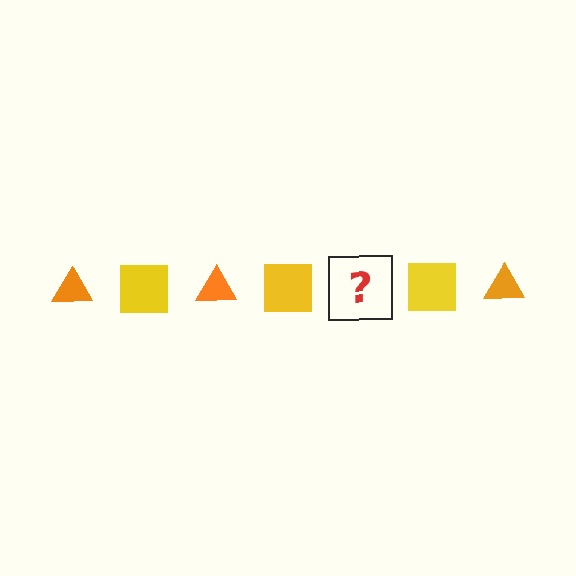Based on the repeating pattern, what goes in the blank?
The blank should be an orange triangle.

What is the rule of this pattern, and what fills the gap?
The rule is that the pattern alternates between orange triangle and yellow square. The gap should be filled with an orange triangle.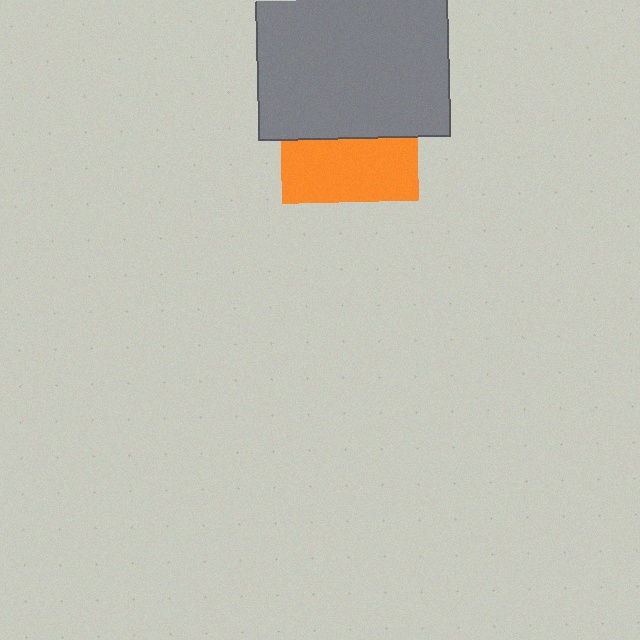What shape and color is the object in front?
The object in front is a gray square.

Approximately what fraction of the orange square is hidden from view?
Roughly 53% of the orange square is hidden behind the gray square.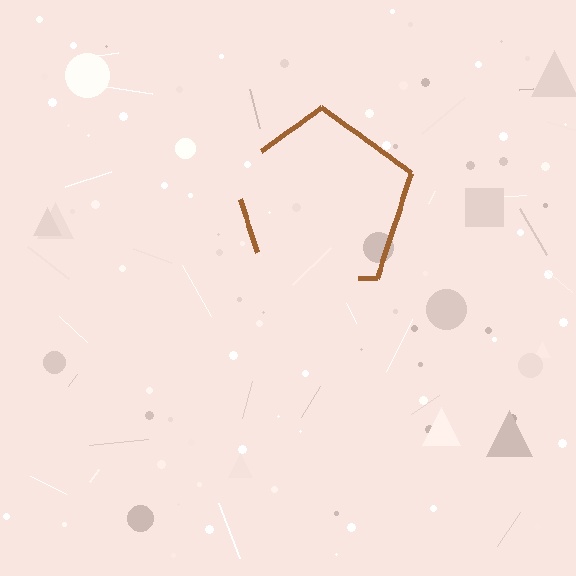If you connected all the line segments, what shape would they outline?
They would outline a pentagon.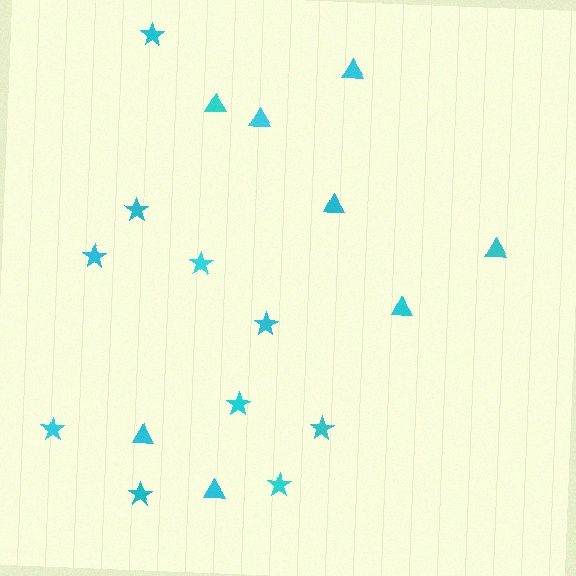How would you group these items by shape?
There are 2 groups: one group of stars (10) and one group of triangles (8).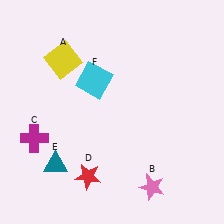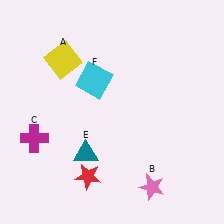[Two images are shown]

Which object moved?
The teal triangle (E) moved right.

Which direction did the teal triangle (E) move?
The teal triangle (E) moved right.